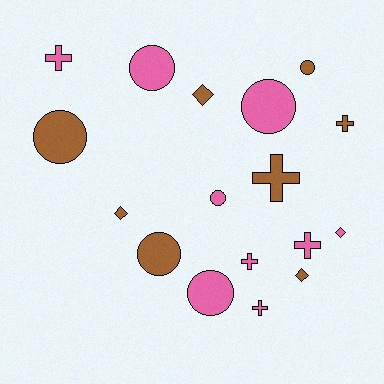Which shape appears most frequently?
Circle, with 7 objects.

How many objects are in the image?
There are 17 objects.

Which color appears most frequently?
Pink, with 9 objects.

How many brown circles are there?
There are 3 brown circles.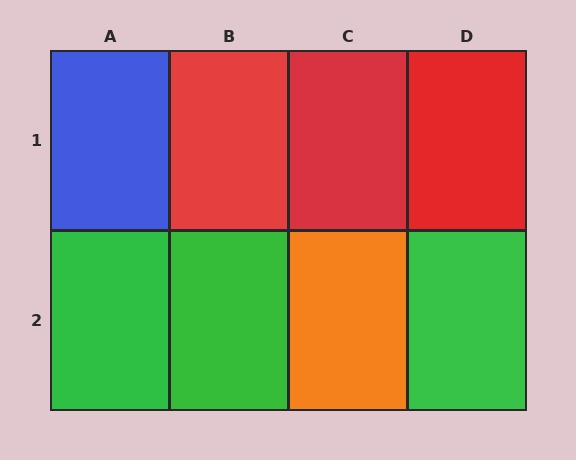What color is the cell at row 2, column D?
Green.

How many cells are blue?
1 cell is blue.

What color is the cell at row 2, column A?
Green.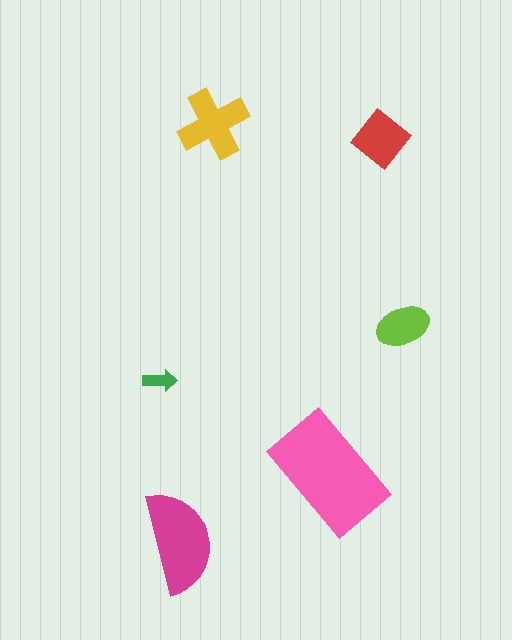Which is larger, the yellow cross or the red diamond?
The yellow cross.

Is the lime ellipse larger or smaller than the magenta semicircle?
Smaller.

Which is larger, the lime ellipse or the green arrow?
The lime ellipse.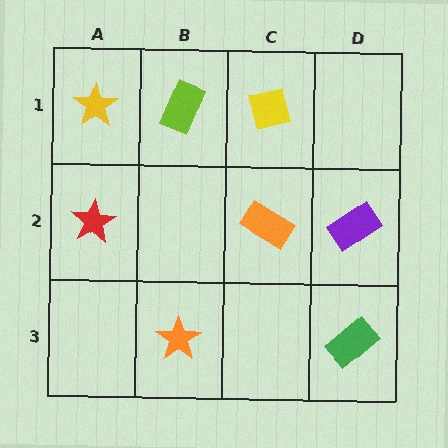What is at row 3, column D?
A green rectangle.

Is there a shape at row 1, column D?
No, that cell is empty.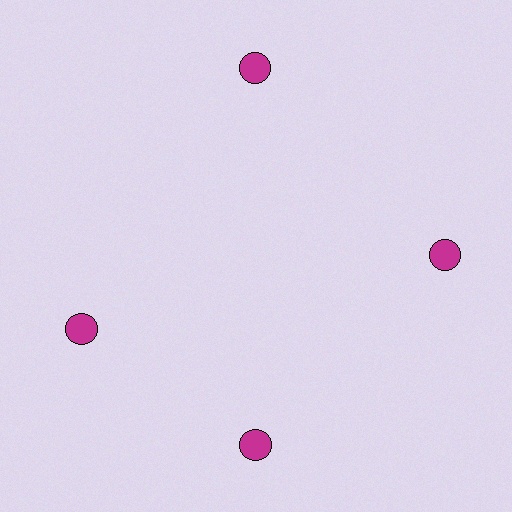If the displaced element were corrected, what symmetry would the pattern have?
It would have 4-fold rotational symmetry — the pattern would map onto itself every 90 degrees.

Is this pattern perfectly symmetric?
No. The 4 magenta circles are arranged in a ring, but one element near the 9 o'clock position is rotated out of alignment along the ring, breaking the 4-fold rotational symmetry.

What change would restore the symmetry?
The symmetry would be restored by rotating it back into even spacing with its neighbors so that all 4 circles sit at equal angles and equal distance from the center.